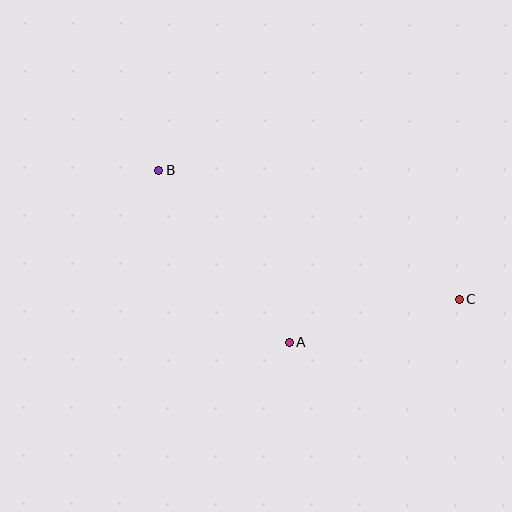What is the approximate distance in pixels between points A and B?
The distance between A and B is approximately 216 pixels.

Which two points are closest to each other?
Points A and C are closest to each other.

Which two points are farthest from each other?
Points B and C are farthest from each other.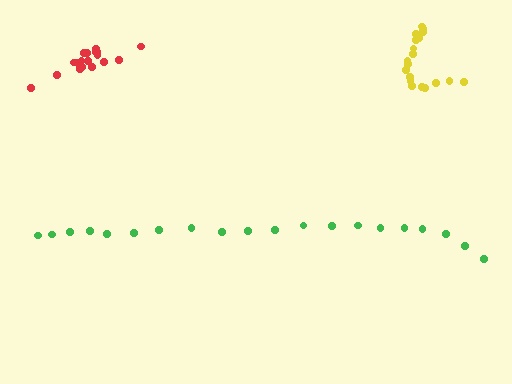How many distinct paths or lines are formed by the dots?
There are 3 distinct paths.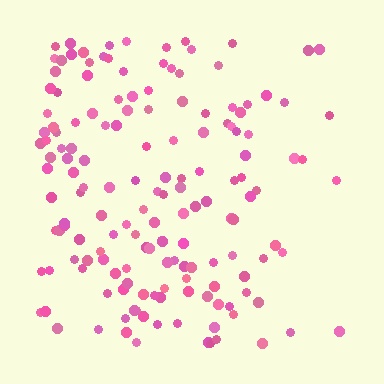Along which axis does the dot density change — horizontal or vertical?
Horizontal.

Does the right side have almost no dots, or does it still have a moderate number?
Still a moderate number, just noticeably fewer than the left.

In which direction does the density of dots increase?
From right to left, with the left side densest.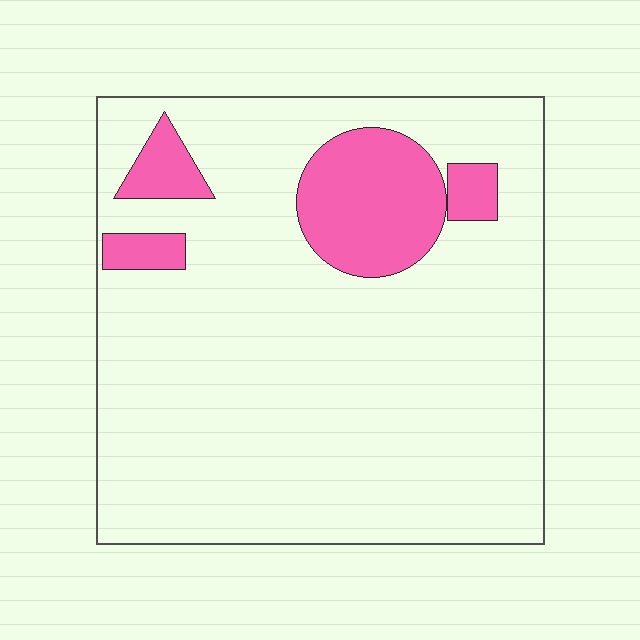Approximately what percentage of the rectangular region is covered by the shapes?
Approximately 15%.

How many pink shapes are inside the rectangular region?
4.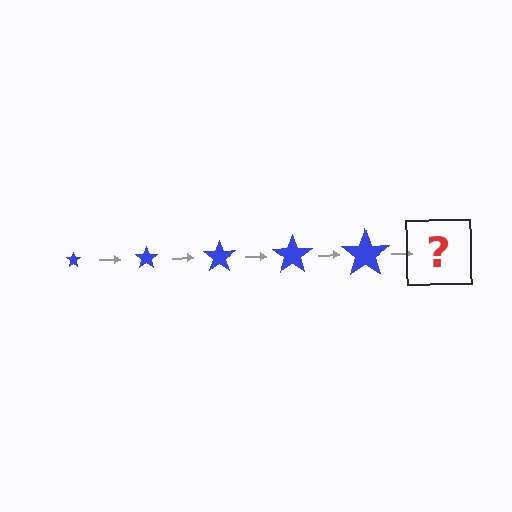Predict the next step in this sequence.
The next step is a blue star, larger than the previous one.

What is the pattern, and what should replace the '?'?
The pattern is that the star gets progressively larger each step. The '?' should be a blue star, larger than the previous one.